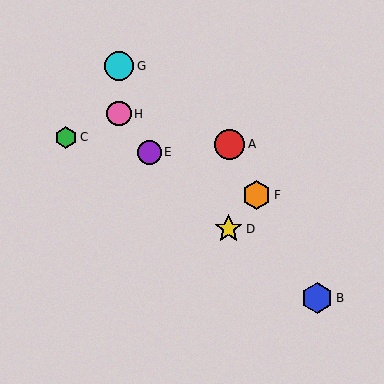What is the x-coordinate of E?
Object E is at x≈149.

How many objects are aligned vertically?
2 objects (G, H) are aligned vertically.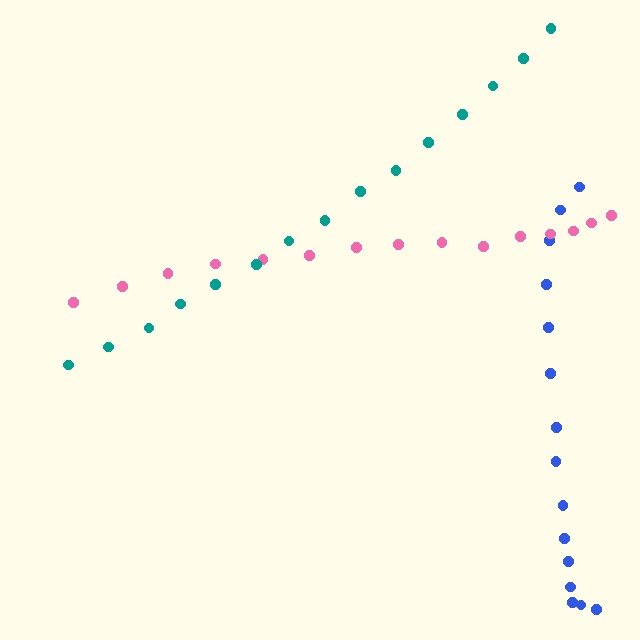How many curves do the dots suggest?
There are 3 distinct paths.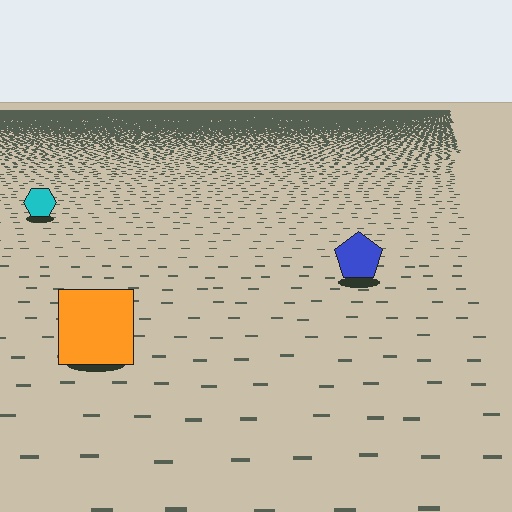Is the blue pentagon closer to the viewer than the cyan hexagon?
Yes. The blue pentagon is closer — you can tell from the texture gradient: the ground texture is coarser near it.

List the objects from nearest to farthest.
From nearest to farthest: the orange square, the blue pentagon, the cyan hexagon.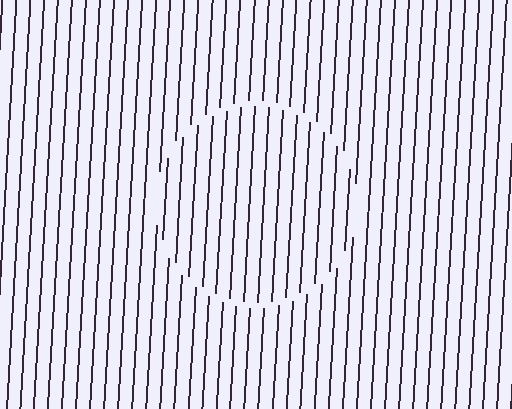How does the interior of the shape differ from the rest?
The interior of the shape contains the same grating, shifted by half a period — the contour is defined by the phase discontinuity where line-ends from the inner and outer gratings abut.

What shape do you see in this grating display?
An illusory circle. The interior of the shape contains the same grating, shifted by half a period — the contour is defined by the phase discontinuity where line-ends from the inner and outer gratings abut.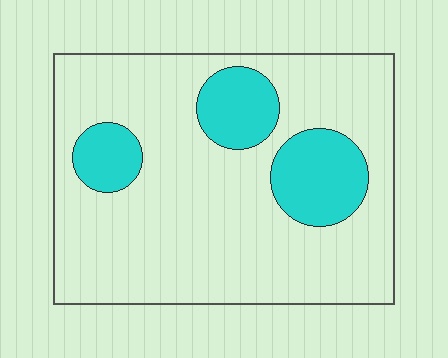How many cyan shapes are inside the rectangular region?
3.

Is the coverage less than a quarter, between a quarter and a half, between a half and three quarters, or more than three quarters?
Less than a quarter.